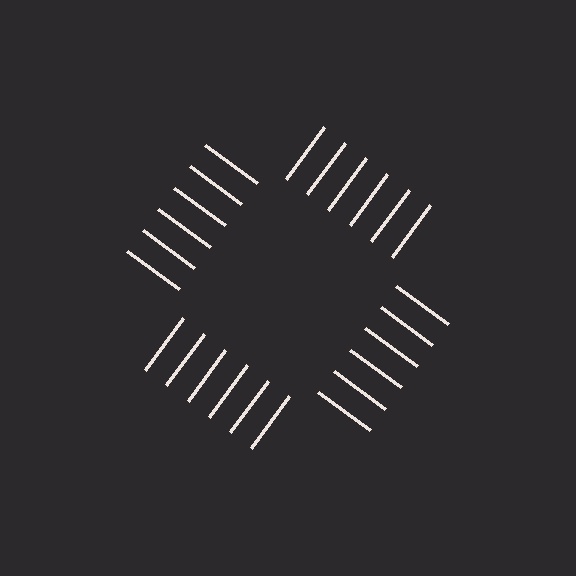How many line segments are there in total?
24 — 6 along each of the 4 edges.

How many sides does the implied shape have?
4 sides — the line-ends trace a square.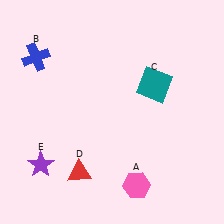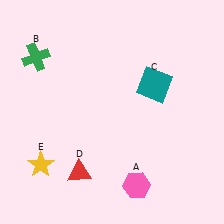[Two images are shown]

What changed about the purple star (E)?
In Image 1, E is purple. In Image 2, it changed to yellow.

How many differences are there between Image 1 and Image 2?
There are 2 differences between the two images.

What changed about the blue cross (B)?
In Image 1, B is blue. In Image 2, it changed to green.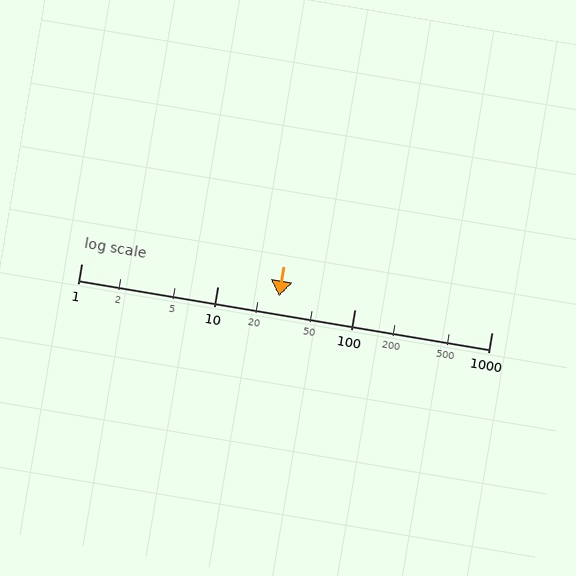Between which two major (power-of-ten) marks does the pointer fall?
The pointer is between 10 and 100.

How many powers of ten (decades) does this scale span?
The scale spans 3 decades, from 1 to 1000.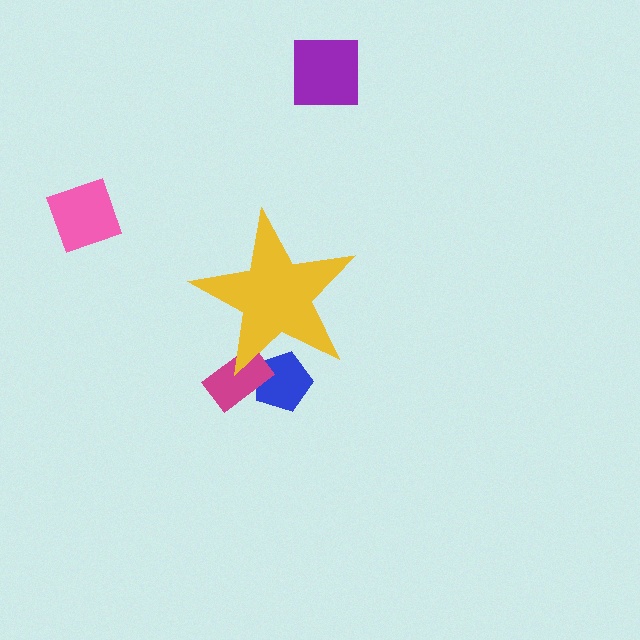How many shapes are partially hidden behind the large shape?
2 shapes are partially hidden.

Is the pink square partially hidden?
No, the pink square is fully visible.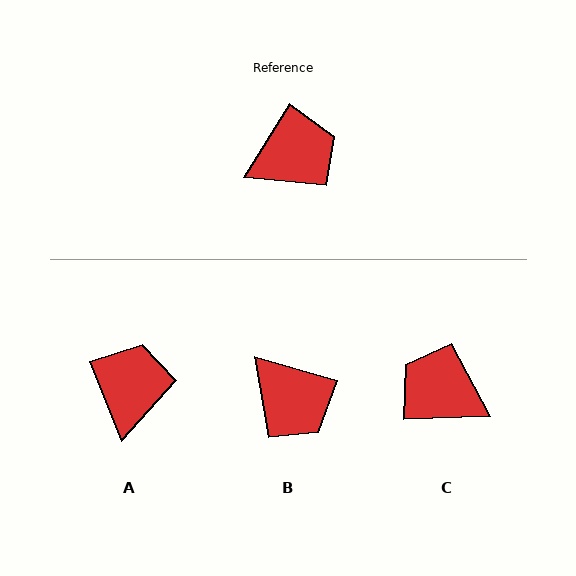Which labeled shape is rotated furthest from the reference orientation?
C, about 124 degrees away.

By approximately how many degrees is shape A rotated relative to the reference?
Approximately 53 degrees counter-clockwise.